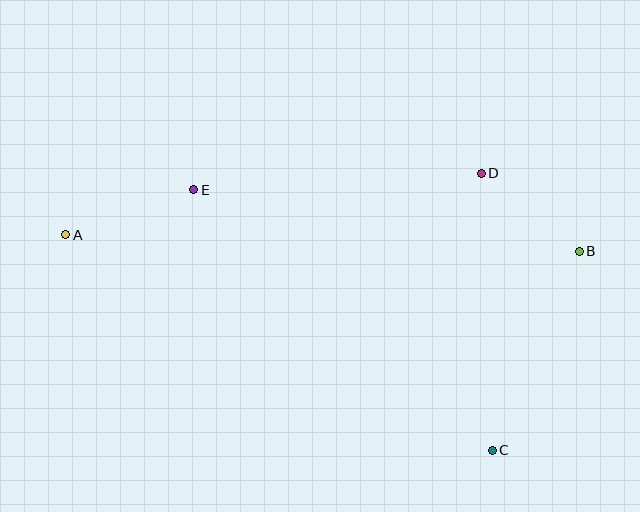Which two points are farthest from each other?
Points A and B are farthest from each other.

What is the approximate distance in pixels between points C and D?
The distance between C and D is approximately 277 pixels.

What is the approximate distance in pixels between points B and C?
The distance between B and C is approximately 217 pixels.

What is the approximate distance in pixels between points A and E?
The distance between A and E is approximately 136 pixels.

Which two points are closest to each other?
Points B and D are closest to each other.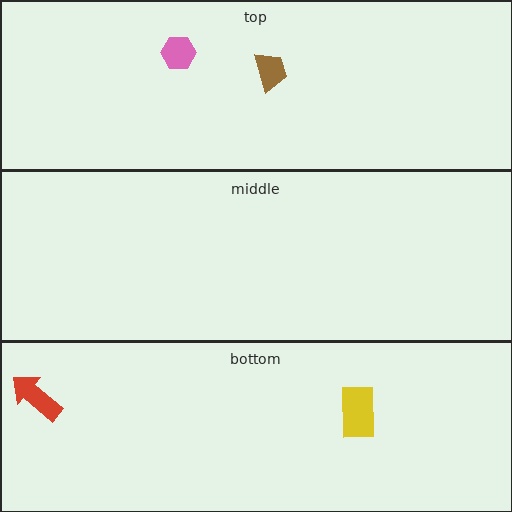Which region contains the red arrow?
The bottom region.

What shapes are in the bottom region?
The red arrow, the yellow rectangle.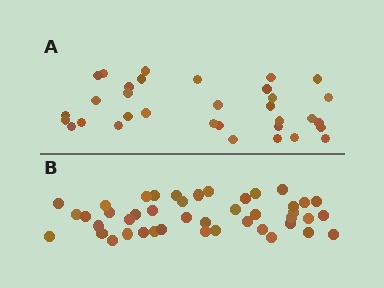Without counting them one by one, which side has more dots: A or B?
Region B (the bottom region) has more dots.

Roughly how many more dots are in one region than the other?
Region B has roughly 12 or so more dots than region A.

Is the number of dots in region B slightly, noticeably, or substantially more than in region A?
Region B has noticeably more, but not dramatically so. The ratio is roughly 1.3 to 1.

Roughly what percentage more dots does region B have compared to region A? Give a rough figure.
About 35% more.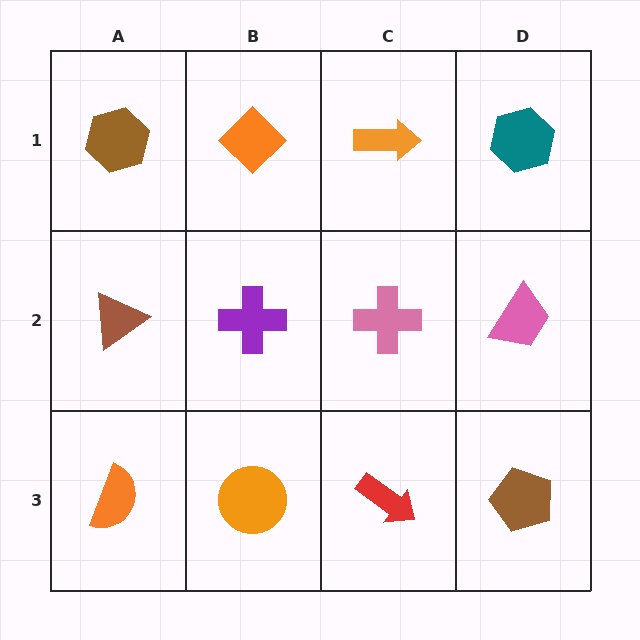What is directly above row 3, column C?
A pink cross.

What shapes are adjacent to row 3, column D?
A pink trapezoid (row 2, column D), a red arrow (row 3, column C).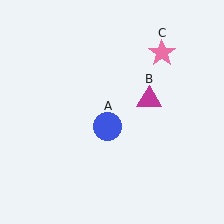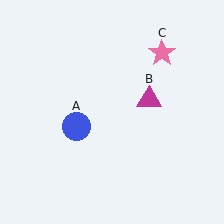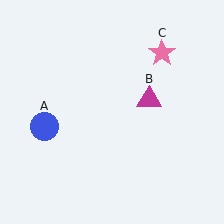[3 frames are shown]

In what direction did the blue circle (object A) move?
The blue circle (object A) moved left.